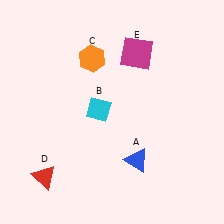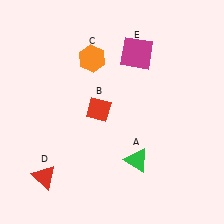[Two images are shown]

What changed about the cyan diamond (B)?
In Image 1, B is cyan. In Image 2, it changed to red.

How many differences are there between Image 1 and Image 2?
There are 2 differences between the two images.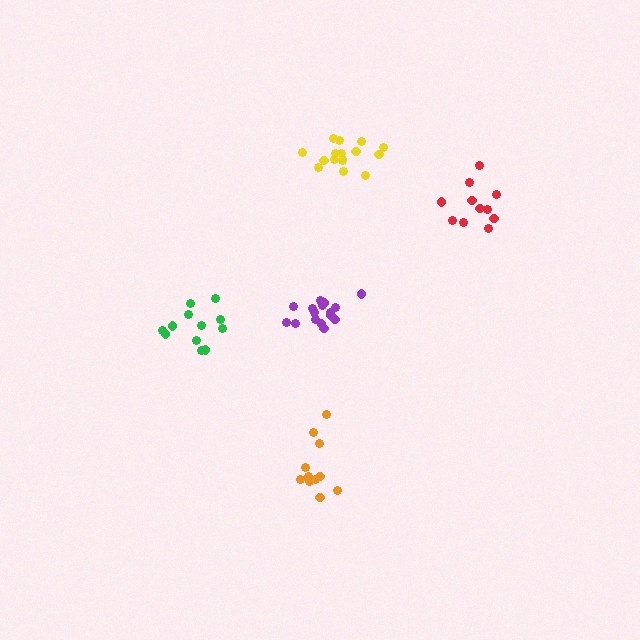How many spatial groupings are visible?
There are 5 spatial groupings.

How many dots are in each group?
Group 1: 17 dots, Group 2: 16 dots, Group 3: 13 dots, Group 4: 11 dots, Group 5: 11 dots (68 total).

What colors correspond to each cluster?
The clusters are colored: yellow, purple, green, orange, red.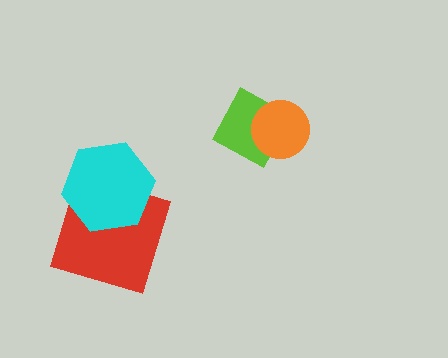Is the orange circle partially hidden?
No, no other shape covers it.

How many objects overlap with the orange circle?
1 object overlaps with the orange circle.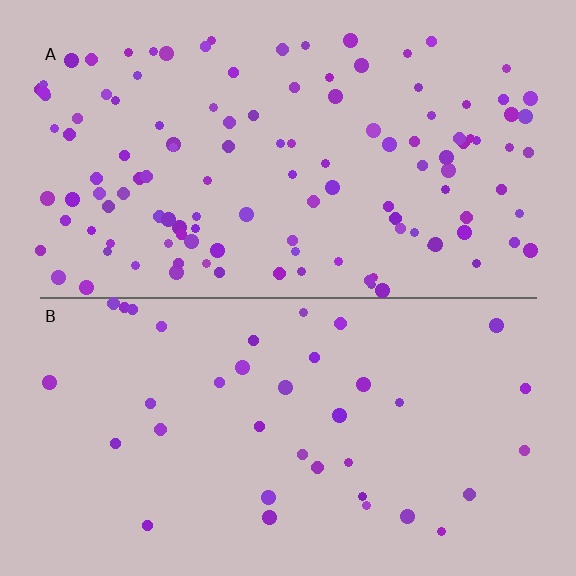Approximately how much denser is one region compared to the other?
Approximately 3.2× — region A over region B.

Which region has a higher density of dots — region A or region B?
A (the top).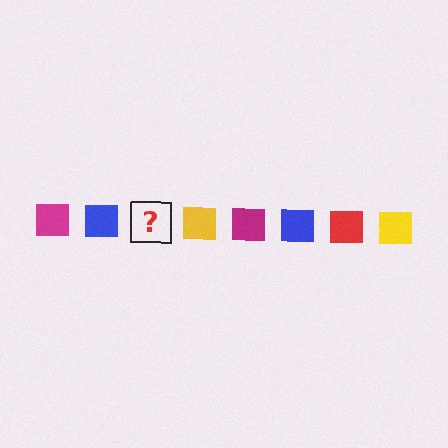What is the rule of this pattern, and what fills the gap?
The rule is that the pattern cycles through magenta, blue, red, yellow squares. The gap should be filled with a red square.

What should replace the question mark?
The question mark should be replaced with a red square.